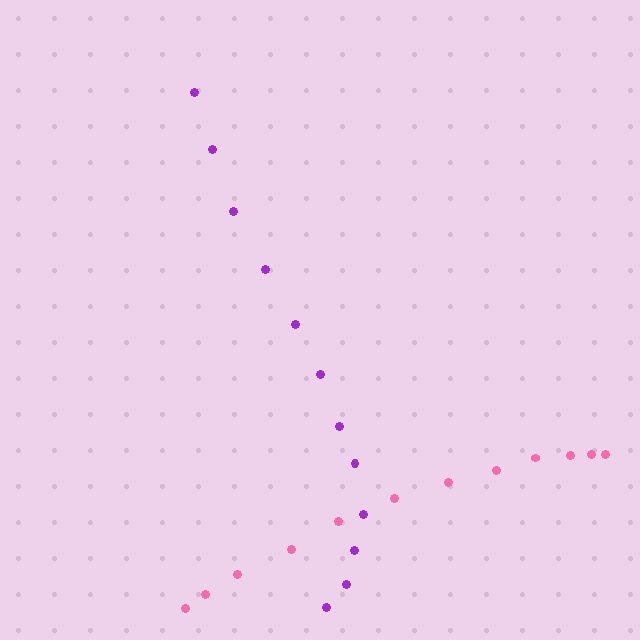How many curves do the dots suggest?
There are 2 distinct paths.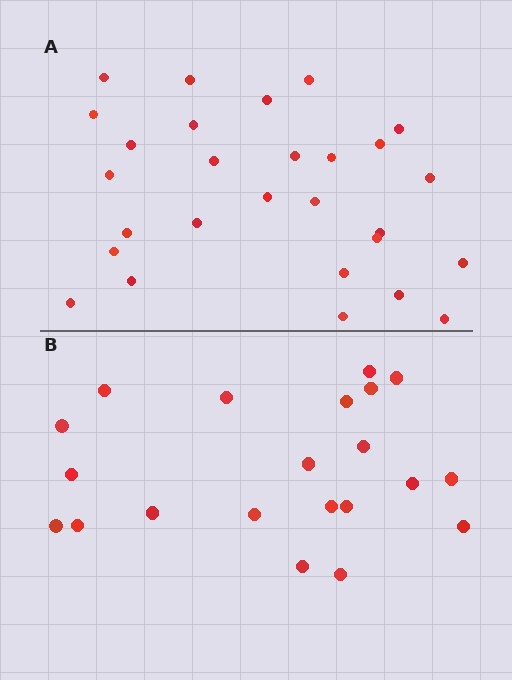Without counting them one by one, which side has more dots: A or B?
Region A (the top region) has more dots.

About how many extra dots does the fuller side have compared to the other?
Region A has roughly 8 or so more dots than region B.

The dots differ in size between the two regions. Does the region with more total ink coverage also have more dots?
No. Region B has more total ink coverage because its dots are larger, but region A actually contains more individual dots. Total area can be misleading — the number of items is what matters here.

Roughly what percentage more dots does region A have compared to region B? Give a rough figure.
About 35% more.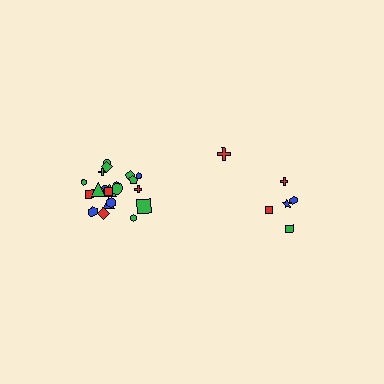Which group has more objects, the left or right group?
The left group.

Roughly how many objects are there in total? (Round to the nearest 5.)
Roughly 30 objects in total.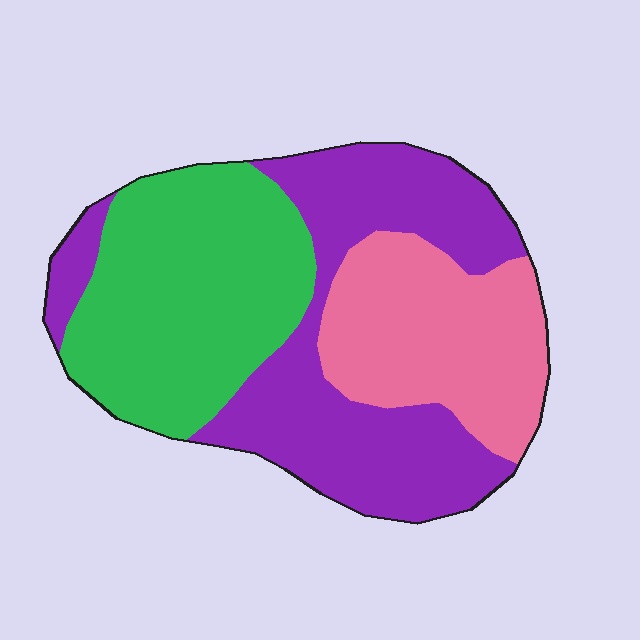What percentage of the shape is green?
Green takes up about one third (1/3) of the shape.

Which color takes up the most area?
Purple, at roughly 40%.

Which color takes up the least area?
Pink, at roughly 25%.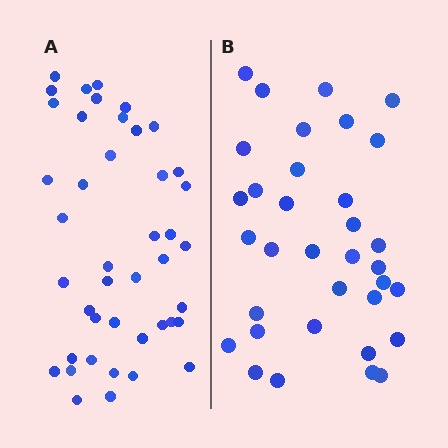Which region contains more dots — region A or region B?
Region A (the left region) has more dots.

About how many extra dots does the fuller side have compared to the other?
Region A has roughly 8 or so more dots than region B.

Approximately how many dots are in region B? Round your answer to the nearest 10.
About 30 dots. (The exact count is 34, which rounds to 30.)